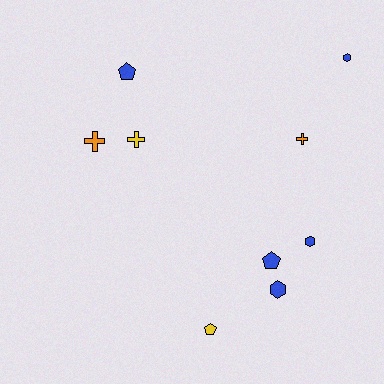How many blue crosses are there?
There are no blue crosses.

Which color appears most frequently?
Blue, with 5 objects.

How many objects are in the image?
There are 9 objects.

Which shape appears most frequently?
Cross, with 3 objects.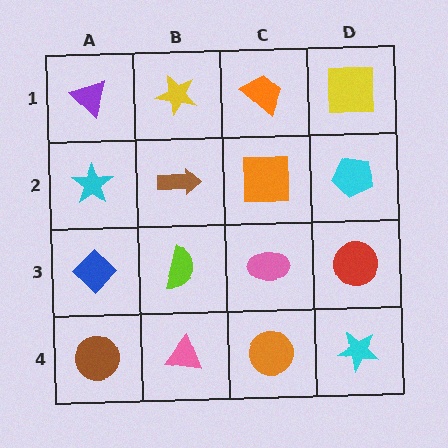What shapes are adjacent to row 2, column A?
A purple triangle (row 1, column A), a blue diamond (row 3, column A), a brown arrow (row 2, column B).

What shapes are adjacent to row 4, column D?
A red circle (row 3, column D), an orange circle (row 4, column C).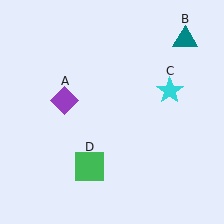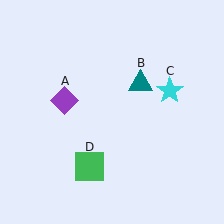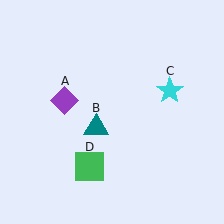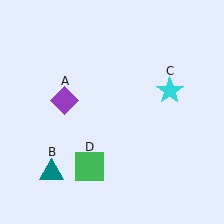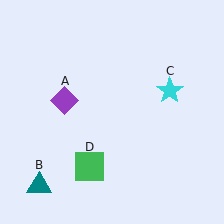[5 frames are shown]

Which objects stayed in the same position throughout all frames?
Purple diamond (object A) and cyan star (object C) and green square (object D) remained stationary.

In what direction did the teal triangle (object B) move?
The teal triangle (object B) moved down and to the left.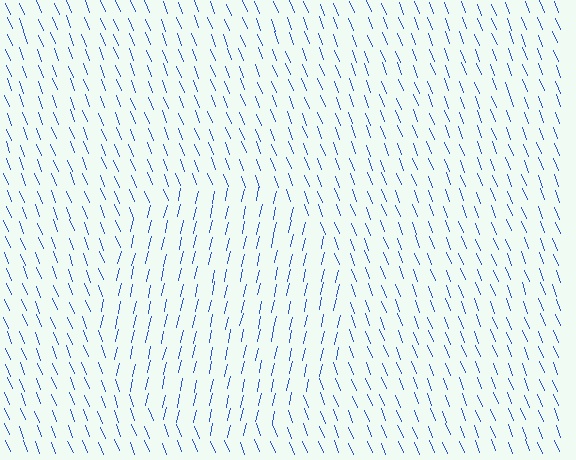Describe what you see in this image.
The image is filled with small blue line segments. A circle region in the image has lines oriented differently from the surrounding lines, creating a visible texture boundary.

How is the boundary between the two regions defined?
The boundary is defined purely by a change in line orientation (approximately 34 degrees difference). All lines are the same color and thickness.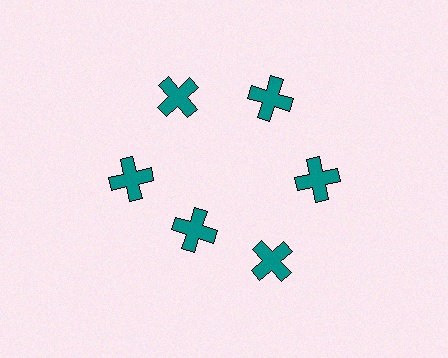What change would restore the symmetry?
The symmetry would be restored by moving it outward, back onto the ring so that all 6 crosses sit at equal angles and equal distance from the center.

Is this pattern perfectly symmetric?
No. The 6 teal crosses are arranged in a ring, but one element near the 7 o'clock position is pulled inward toward the center, breaking the 6-fold rotational symmetry.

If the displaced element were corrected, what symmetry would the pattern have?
It would have 6-fold rotational symmetry — the pattern would map onto itself every 60 degrees.